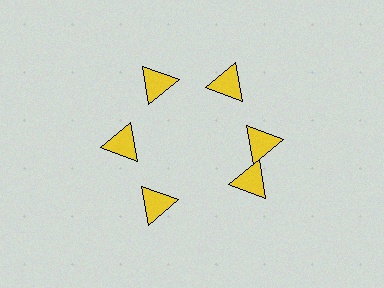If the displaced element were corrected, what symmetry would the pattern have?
It would have 6-fold rotational symmetry — the pattern would map onto itself every 60 degrees.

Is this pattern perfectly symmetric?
No. The 6 yellow triangles are arranged in a ring, but one element near the 5 o'clock position is rotated out of alignment along the ring, breaking the 6-fold rotational symmetry.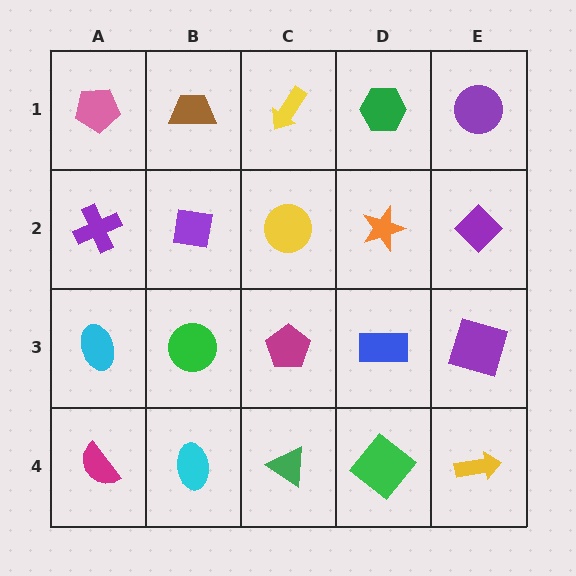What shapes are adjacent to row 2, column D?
A green hexagon (row 1, column D), a blue rectangle (row 3, column D), a yellow circle (row 2, column C), a purple diamond (row 2, column E).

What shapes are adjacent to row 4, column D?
A blue rectangle (row 3, column D), a green triangle (row 4, column C), a yellow arrow (row 4, column E).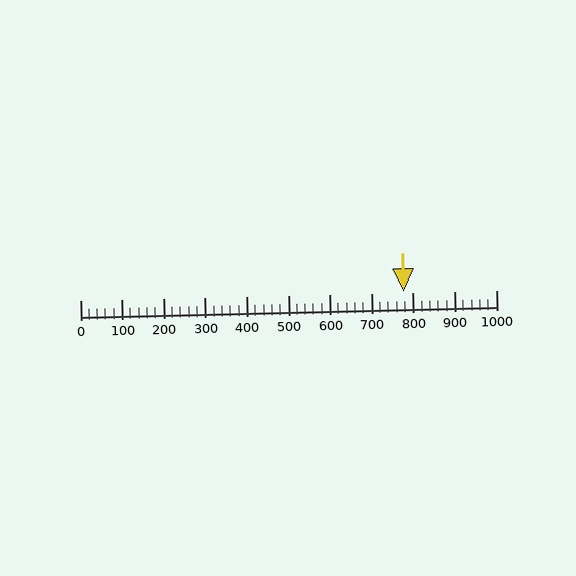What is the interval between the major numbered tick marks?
The major tick marks are spaced 100 units apart.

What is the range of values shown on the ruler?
The ruler shows values from 0 to 1000.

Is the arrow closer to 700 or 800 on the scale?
The arrow is closer to 800.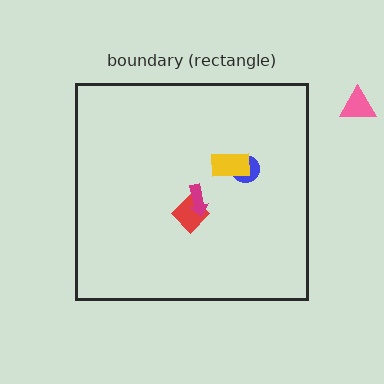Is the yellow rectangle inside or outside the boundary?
Inside.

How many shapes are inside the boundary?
4 inside, 1 outside.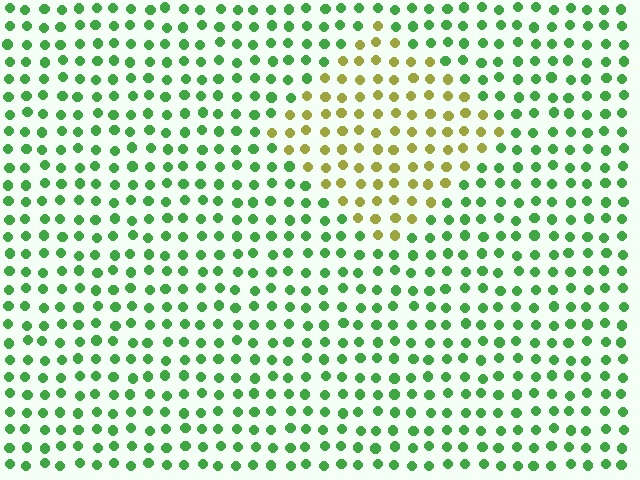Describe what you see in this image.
The image is filled with small green elements in a uniform arrangement. A diamond-shaped region is visible where the elements are tinted to a slightly different hue, forming a subtle color boundary.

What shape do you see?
I see a diamond.